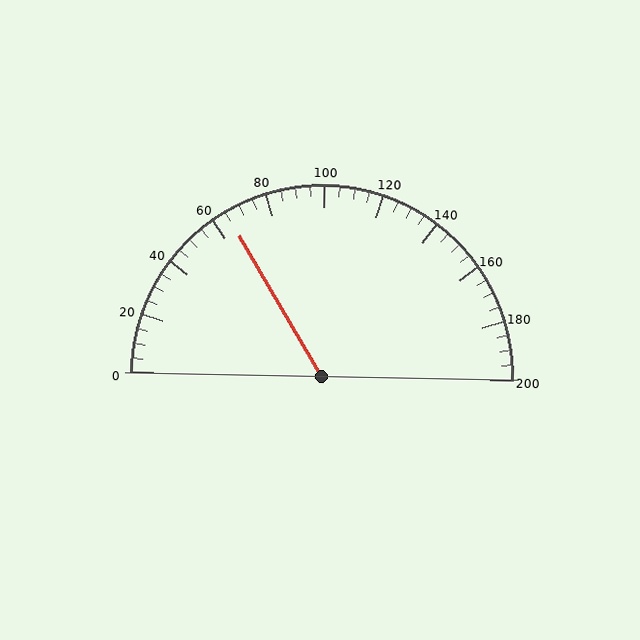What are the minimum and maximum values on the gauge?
The gauge ranges from 0 to 200.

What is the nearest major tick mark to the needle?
The nearest major tick mark is 60.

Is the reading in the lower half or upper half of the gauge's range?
The reading is in the lower half of the range (0 to 200).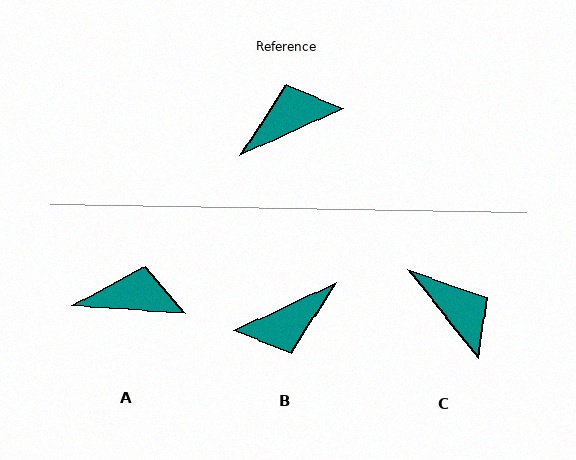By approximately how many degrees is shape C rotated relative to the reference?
Approximately 77 degrees clockwise.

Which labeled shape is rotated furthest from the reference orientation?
B, about 179 degrees away.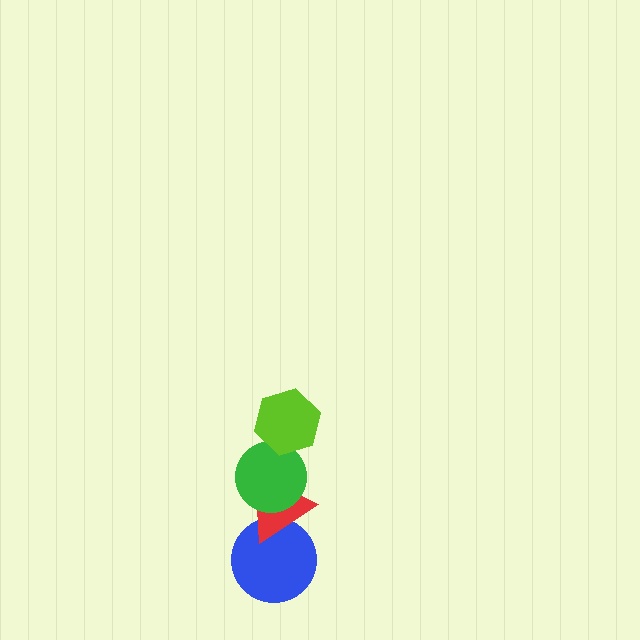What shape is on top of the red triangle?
The green circle is on top of the red triangle.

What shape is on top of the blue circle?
The red triangle is on top of the blue circle.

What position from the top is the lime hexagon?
The lime hexagon is 1st from the top.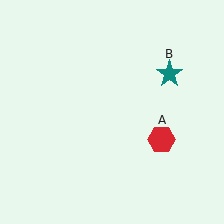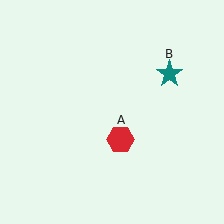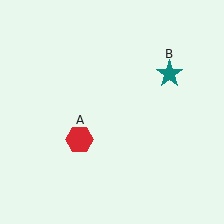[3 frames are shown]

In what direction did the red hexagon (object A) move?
The red hexagon (object A) moved left.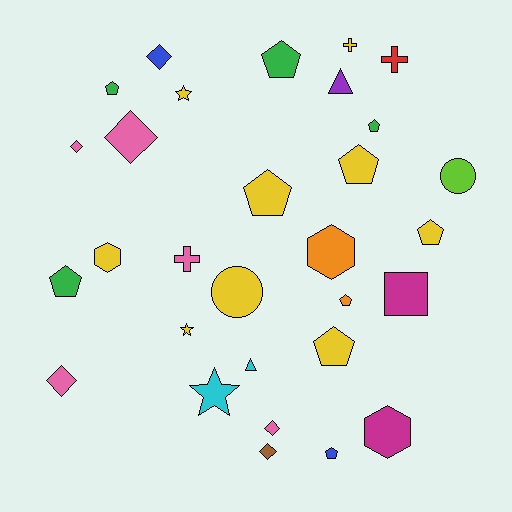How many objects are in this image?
There are 30 objects.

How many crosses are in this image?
There are 3 crosses.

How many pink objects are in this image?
There are 5 pink objects.